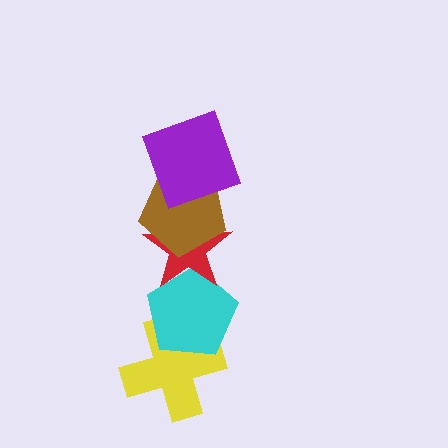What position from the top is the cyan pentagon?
The cyan pentagon is 4th from the top.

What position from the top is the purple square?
The purple square is 1st from the top.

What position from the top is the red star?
The red star is 3rd from the top.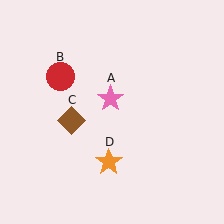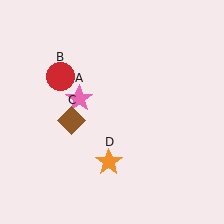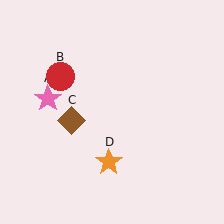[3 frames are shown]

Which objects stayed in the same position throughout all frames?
Red circle (object B) and brown diamond (object C) and orange star (object D) remained stationary.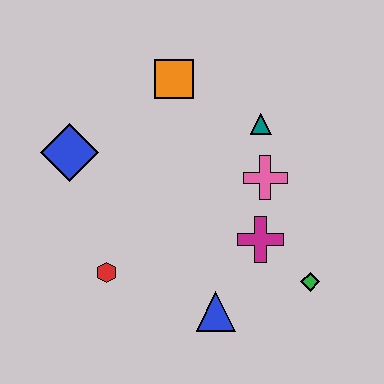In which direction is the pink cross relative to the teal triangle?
The pink cross is below the teal triangle.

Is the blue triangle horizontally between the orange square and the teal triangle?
Yes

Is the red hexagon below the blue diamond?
Yes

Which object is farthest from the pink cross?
The blue diamond is farthest from the pink cross.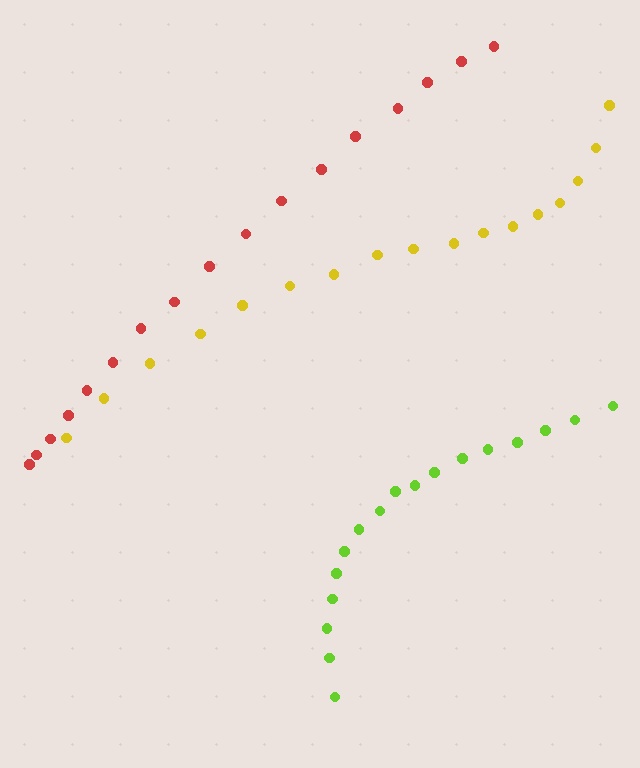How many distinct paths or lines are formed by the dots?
There are 3 distinct paths.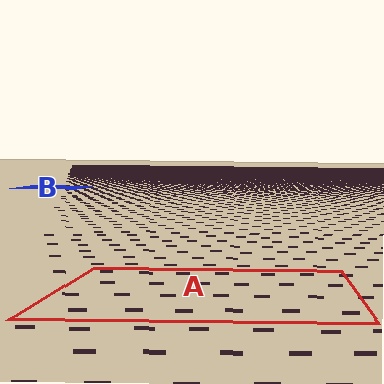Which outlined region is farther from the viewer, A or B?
Region B is farther from the viewer — the texture elements inside it appear smaller and more densely packed.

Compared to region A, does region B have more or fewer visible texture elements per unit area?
Region B has more texture elements per unit area — they are packed more densely because it is farther away.